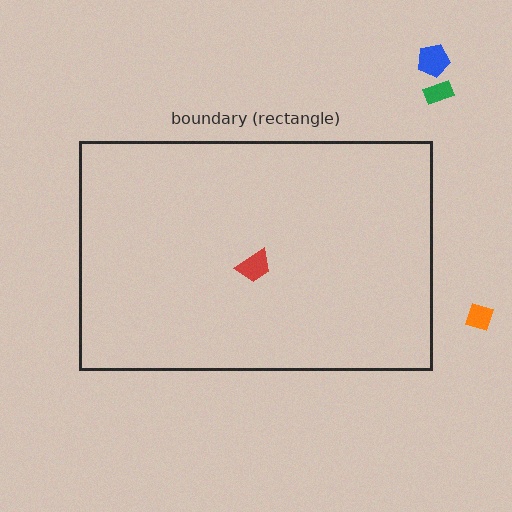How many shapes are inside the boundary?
1 inside, 3 outside.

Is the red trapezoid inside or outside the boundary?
Inside.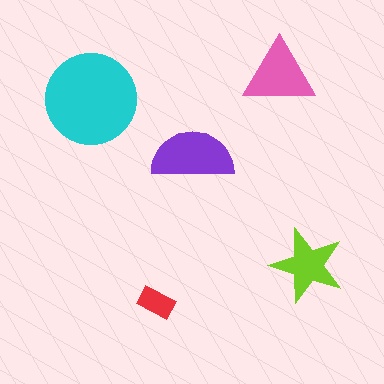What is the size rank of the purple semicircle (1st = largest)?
2nd.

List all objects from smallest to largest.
The red rectangle, the lime star, the pink triangle, the purple semicircle, the cyan circle.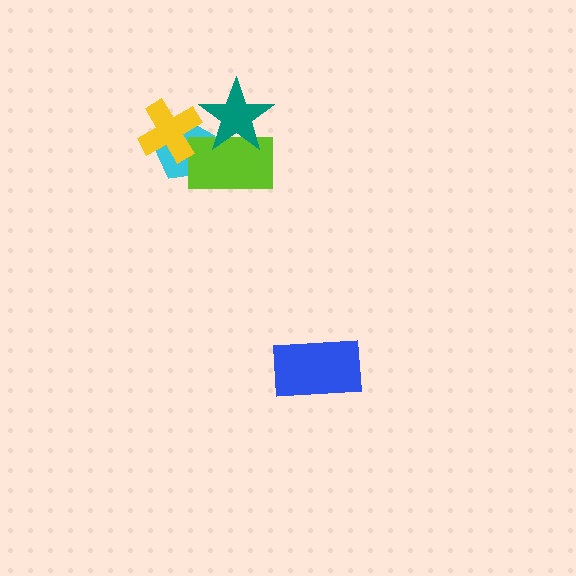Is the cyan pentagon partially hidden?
Yes, it is partially covered by another shape.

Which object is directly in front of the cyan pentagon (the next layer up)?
The lime rectangle is directly in front of the cyan pentagon.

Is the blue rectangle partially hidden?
No, no other shape covers it.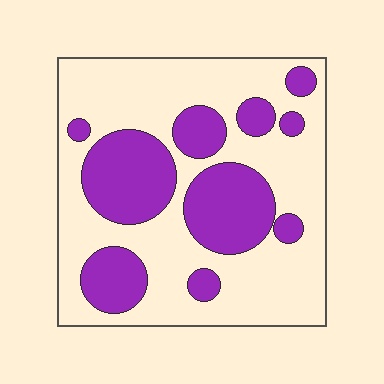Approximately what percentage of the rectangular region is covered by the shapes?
Approximately 35%.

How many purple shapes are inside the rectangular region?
10.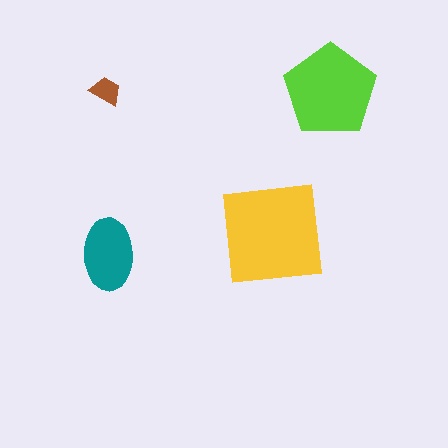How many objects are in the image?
There are 4 objects in the image.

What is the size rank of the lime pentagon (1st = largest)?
2nd.